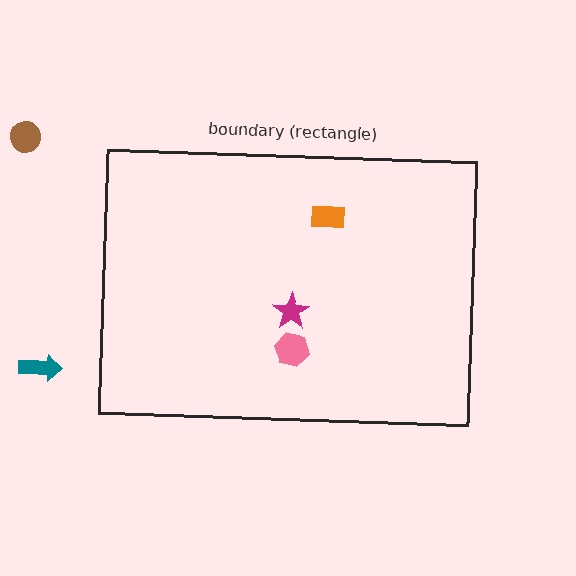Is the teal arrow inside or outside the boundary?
Outside.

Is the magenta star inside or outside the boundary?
Inside.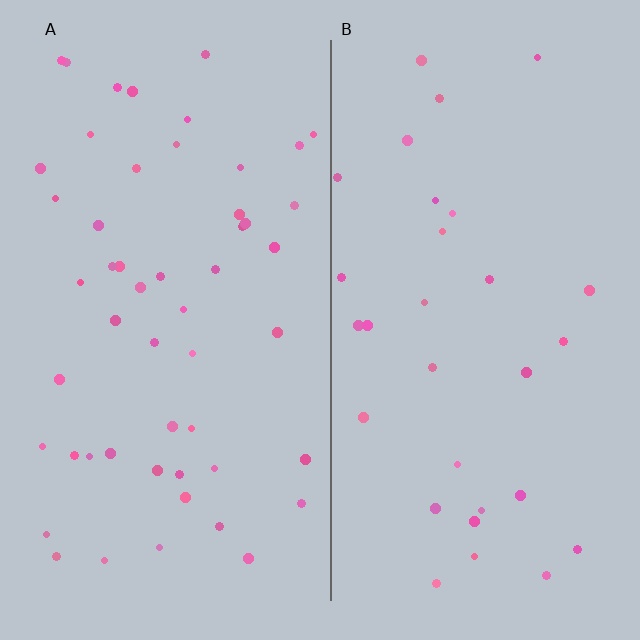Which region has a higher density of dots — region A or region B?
A (the left).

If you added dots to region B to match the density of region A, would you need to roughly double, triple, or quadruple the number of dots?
Approximately double.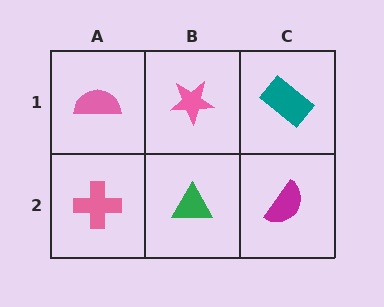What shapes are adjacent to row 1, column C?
A magenta semicircle (row 2, column C), a pink star (row 1, column B).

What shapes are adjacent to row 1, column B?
A green triangle (row 2, column B), a pink semicircle (row 1, column A), a teal rectangle (row 1, column C).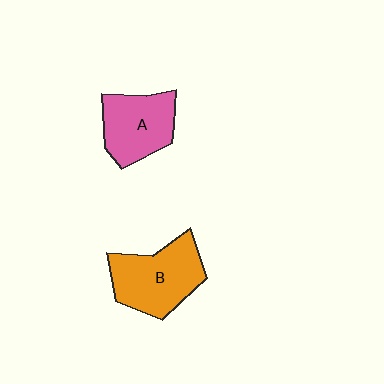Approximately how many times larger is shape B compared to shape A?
Approximately 1.2 times.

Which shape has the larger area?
Shape B (orange).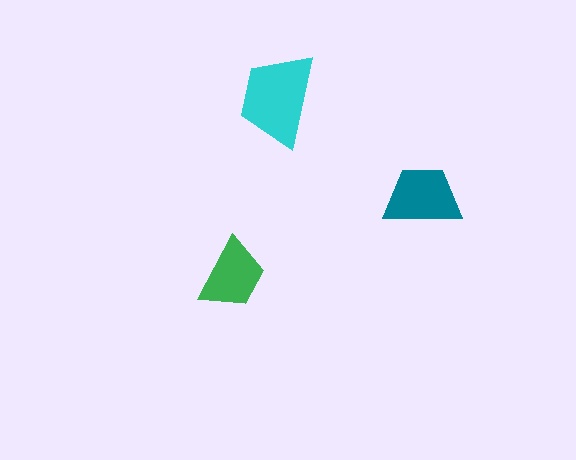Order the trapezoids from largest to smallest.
the cyan one, the teal one, the green one.